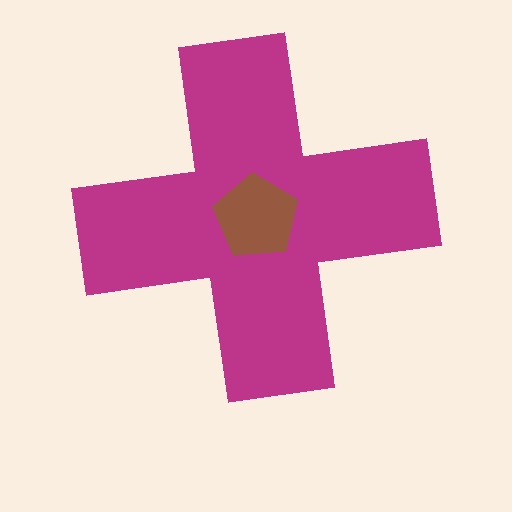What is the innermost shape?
The brown pentagon.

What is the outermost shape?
The magenta cross.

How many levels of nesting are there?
2.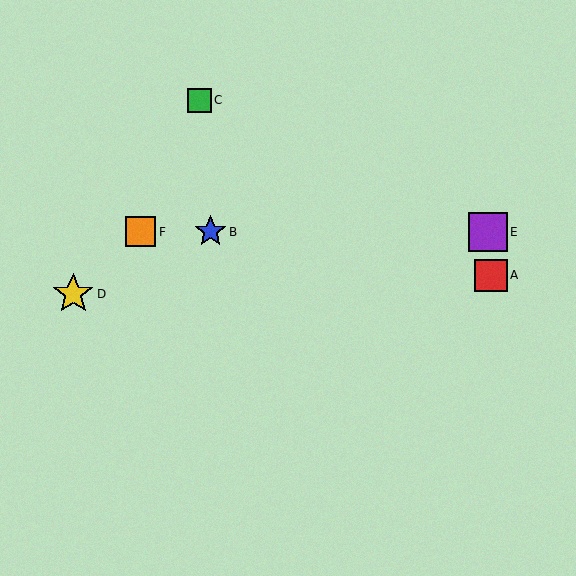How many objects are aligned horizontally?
3 objects (B, E, F) are aligned horizontally.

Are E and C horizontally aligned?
No, E is at y≈232 and C is at y≈100.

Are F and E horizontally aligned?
Yes, both are at y≈232.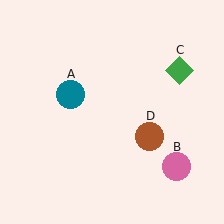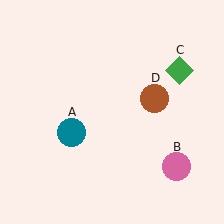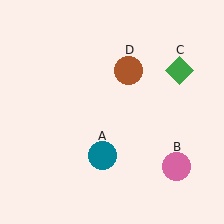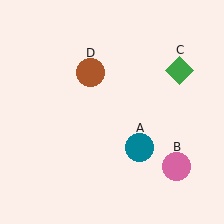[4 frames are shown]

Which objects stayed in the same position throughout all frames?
Pink circle (object B) and green diamond (object C) remained stationary.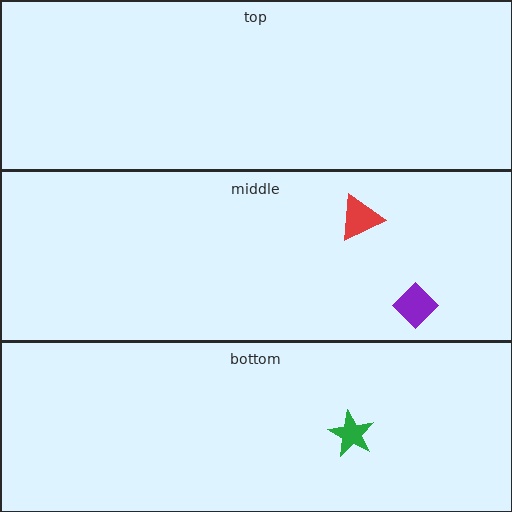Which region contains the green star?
The bottom region.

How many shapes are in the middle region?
2.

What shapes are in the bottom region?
The green star.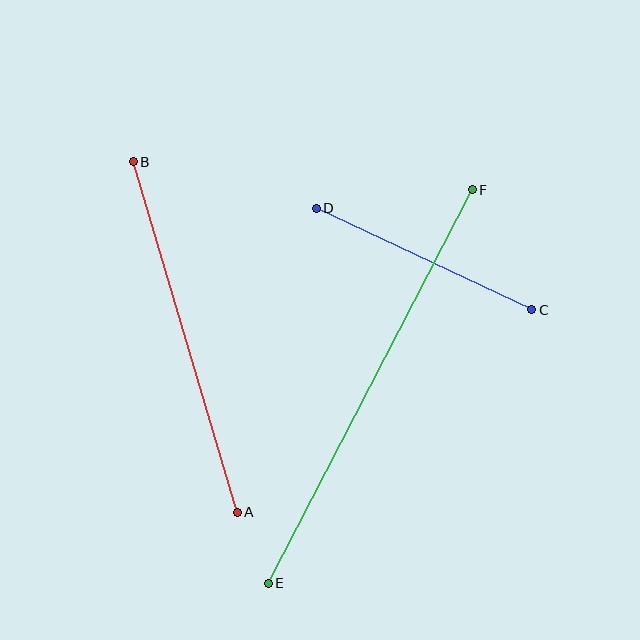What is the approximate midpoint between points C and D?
The midpoint is at approximately (424, 259) pixels.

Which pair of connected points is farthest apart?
Points E and F are farthest apart.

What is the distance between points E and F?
The distance is approximately 443 pixels.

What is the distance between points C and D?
The distance is approximately 238 pixels.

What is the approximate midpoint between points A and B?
The midpoint is at approximately (185, 337) pixels.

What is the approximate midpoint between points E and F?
The midpoint is at approximately (370, 386) pixels.